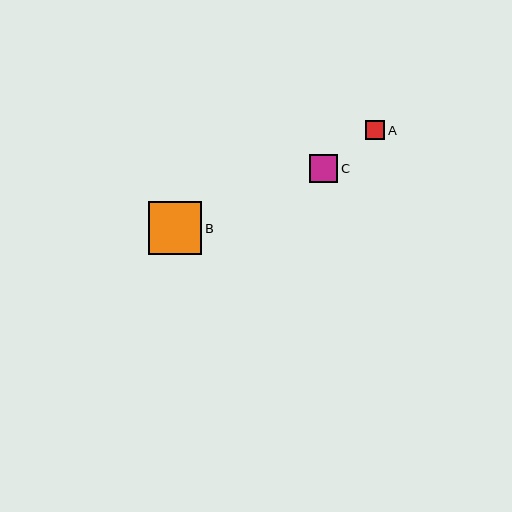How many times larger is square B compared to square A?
Square B is approximately 2.8 times the size of square A.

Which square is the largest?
Square B is the largest with a size of approximately 53 pixels.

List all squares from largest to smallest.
From largest to smallest: B, C, A.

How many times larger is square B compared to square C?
Square B is approximately 1.9 times the size of square C.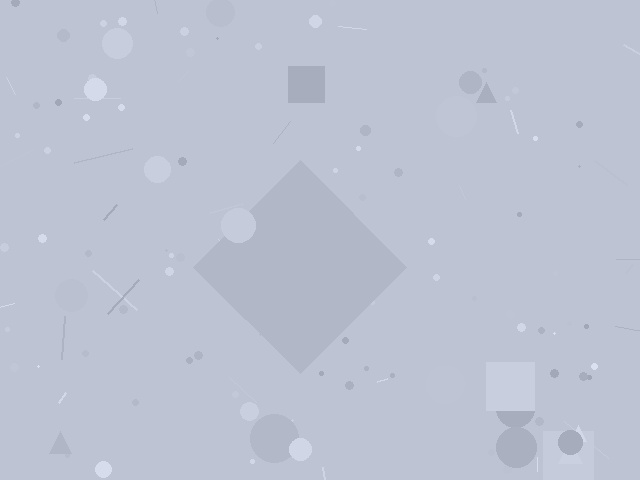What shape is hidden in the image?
A diamond is hidden in the image.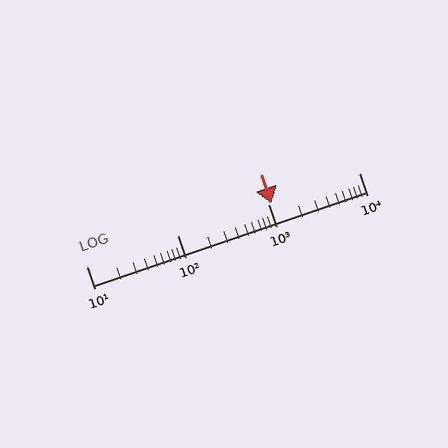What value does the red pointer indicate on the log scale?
The pointer indicates approximately 1100.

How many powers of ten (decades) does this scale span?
The scale spans 3 decades, from 10 to 10000.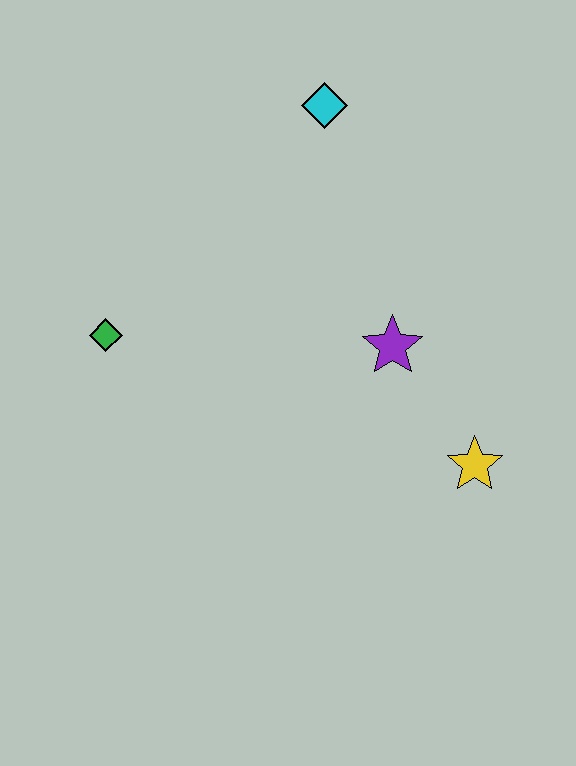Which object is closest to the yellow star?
The purple star is closest to the yellow star.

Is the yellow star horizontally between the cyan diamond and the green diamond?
No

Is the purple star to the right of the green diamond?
Yes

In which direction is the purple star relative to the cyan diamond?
The purple star is below the cyan diamond.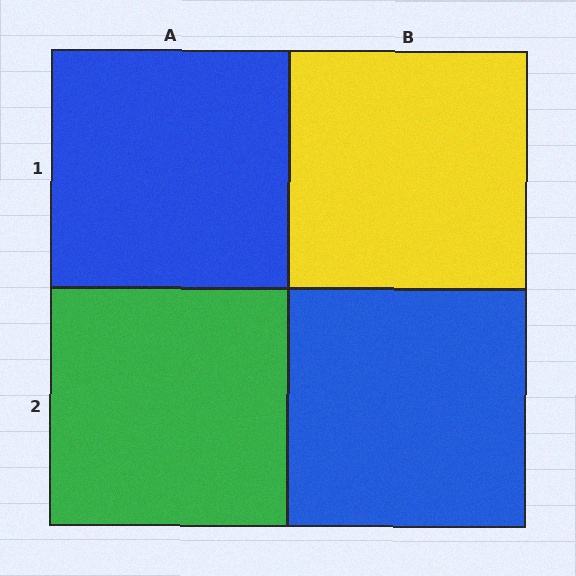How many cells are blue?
2 cells are blue.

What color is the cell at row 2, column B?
Blue.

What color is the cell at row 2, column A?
Green.